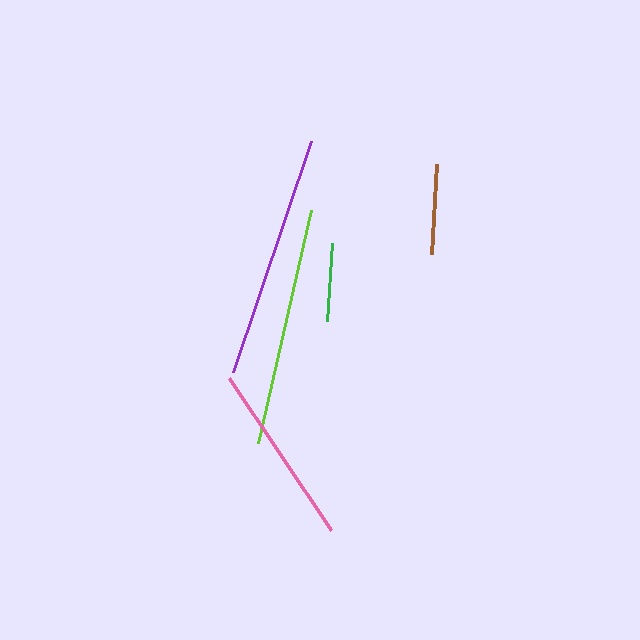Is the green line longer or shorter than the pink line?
The pink line is longer than the green line.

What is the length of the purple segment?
The purple segment is approximately 243 pixels long.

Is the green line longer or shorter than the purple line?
The purple line is longer than the green line.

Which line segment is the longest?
The purple line is the longest at approximately 243 pixels.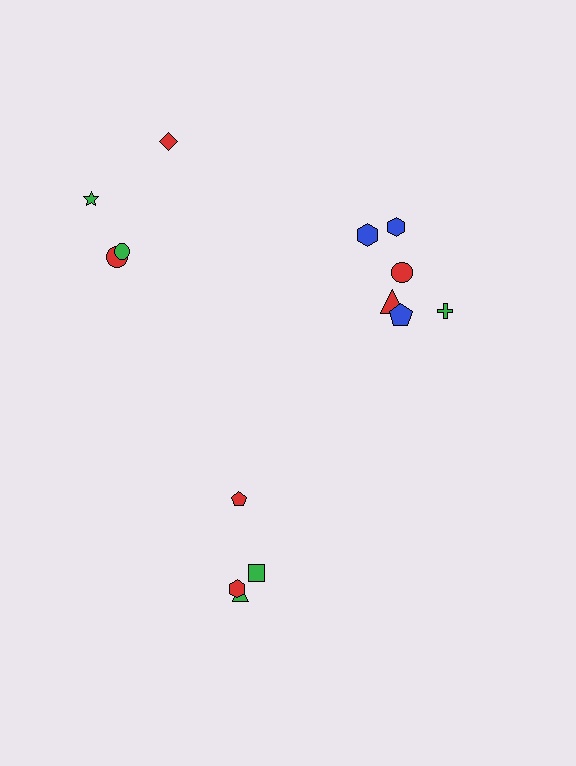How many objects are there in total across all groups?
There are 14 objects.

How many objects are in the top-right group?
There are 6 objects.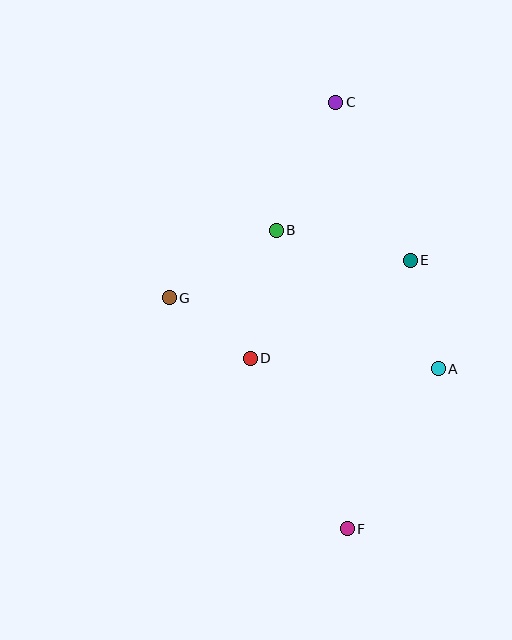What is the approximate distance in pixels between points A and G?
The distance between A and G is approximately 279 pixels.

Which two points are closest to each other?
Points D and G are closest to each other.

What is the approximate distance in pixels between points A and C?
The distance between A and C is approximately 286 pixels.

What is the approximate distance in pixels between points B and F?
The distance between B and F is approximately 307 pixels.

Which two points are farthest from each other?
Points C and F are farthest from each other.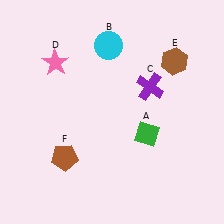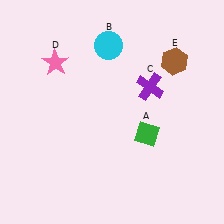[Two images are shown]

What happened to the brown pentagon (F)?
The brown pentagon (F) was removed in Image 2. It was in the bottom-left area of Image 1.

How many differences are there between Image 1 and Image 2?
There is 1 difference between the two images.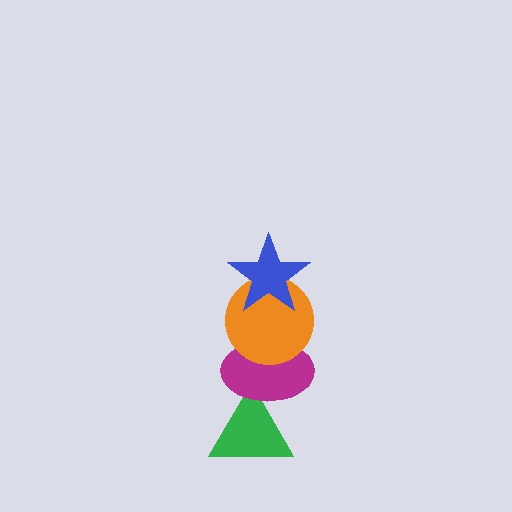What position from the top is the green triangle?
The green triangle is 4th from the top.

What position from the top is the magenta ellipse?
The magenta ellipse is 3rd from the top.